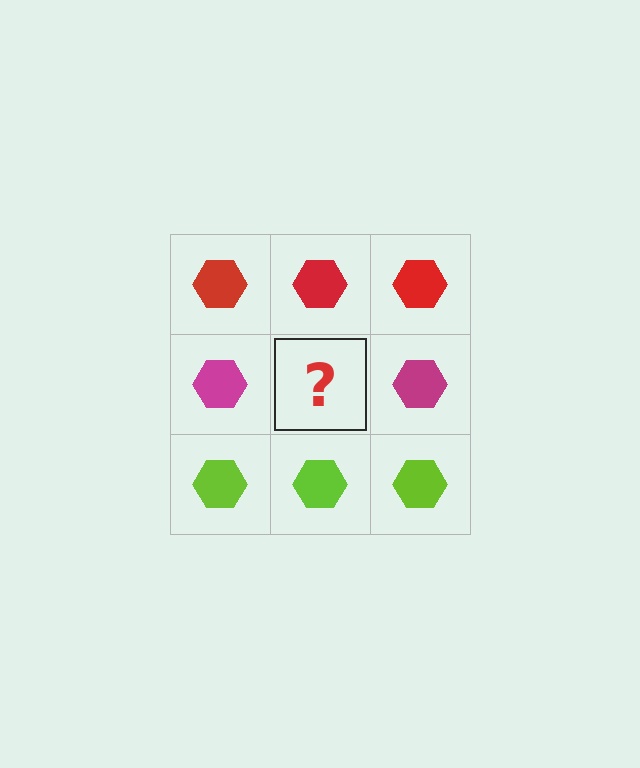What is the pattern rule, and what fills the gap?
The rule is that each row has a consistent color. The gap should be filled with a magenta hexagon.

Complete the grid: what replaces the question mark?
The question mark should be replaced with a magenta hexagon.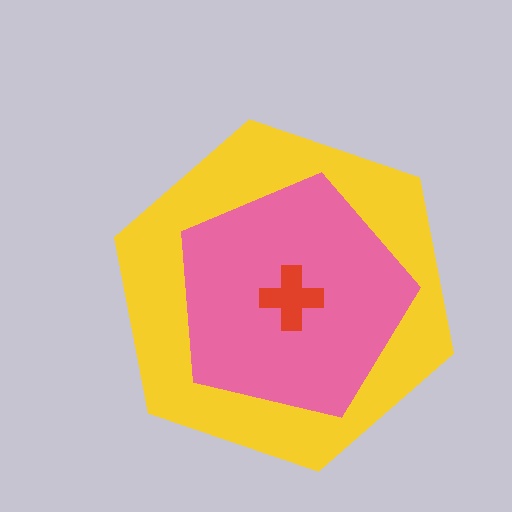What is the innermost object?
The red cross.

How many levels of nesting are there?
3.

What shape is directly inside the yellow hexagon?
The pink pentagon.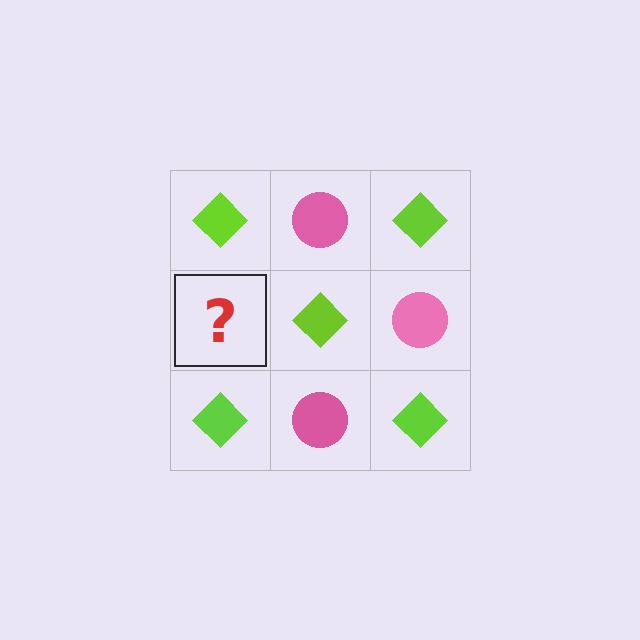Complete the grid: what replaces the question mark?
The question mark should be replaced with a pink circle.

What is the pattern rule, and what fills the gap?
The rule is that it alternates lime diamond and pink circle in a checkerboard pattern. The gap should be filled with a pink circle.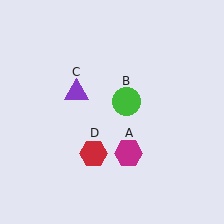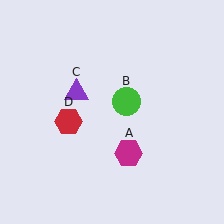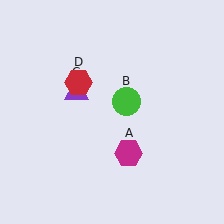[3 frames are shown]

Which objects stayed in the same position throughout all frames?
Magenta hexagon (object A) and green circle (object B) and purple triangle (object C) remained stationary.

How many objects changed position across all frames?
1 object changed position: red hexagon (object D).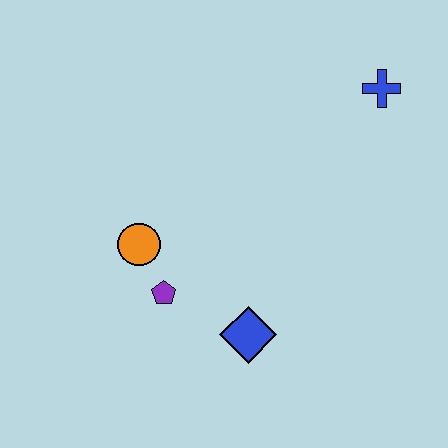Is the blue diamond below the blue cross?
Yes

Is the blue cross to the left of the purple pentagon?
No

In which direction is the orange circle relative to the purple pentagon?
The orange circle is above the purple pentagon.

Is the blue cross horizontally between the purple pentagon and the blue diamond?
No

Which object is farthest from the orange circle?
The blue cross is farthest from the orange circle.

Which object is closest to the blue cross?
The blue diamond is closest to the blue cross.